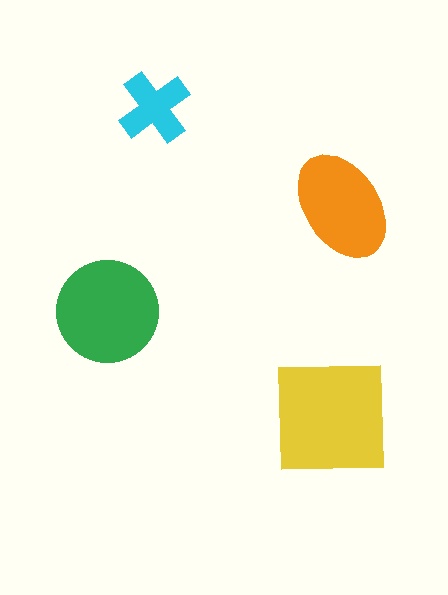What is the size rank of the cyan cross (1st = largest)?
4th.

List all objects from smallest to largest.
The cyan cross, the orange ellipse, the green circle, the yellow square.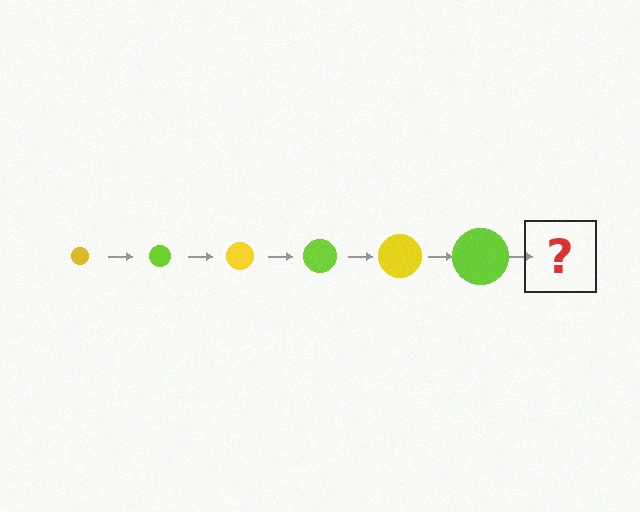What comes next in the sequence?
The next element should be a yellow circle, larger than the previous one.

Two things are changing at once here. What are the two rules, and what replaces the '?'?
The two rules are that the circle grows larger each step and the color cycles through yellow and lime. The '?' should be a yellow circle, larger than the previous one.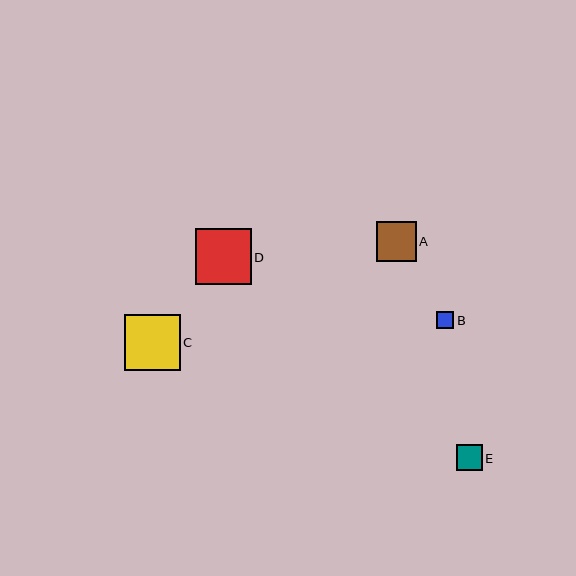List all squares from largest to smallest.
From largest to smallest: C, D, A, E, B.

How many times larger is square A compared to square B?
Square A is approximately 2.4 times the size of square B.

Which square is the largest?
Square C is the largest with a size of approximately 56 pixels.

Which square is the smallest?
Square B is the smallest with a size of approximately 17 pixels.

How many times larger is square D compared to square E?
Square D is approximately 2.1 times the size of square E.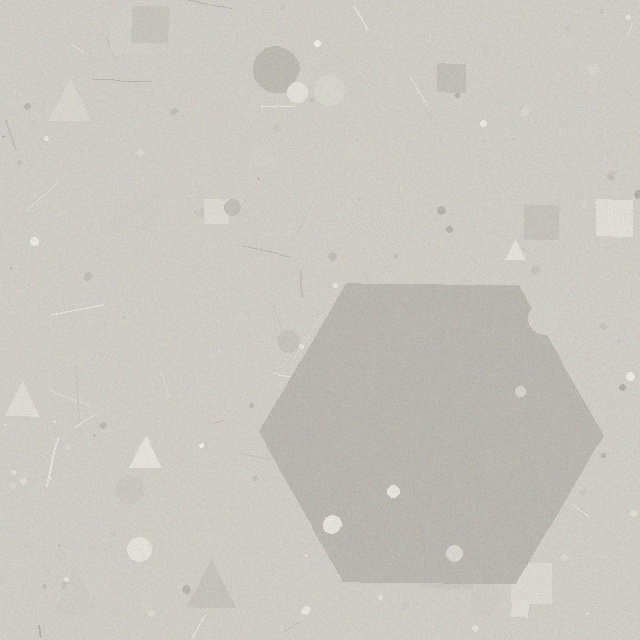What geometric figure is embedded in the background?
A hexagon is embedded in the background.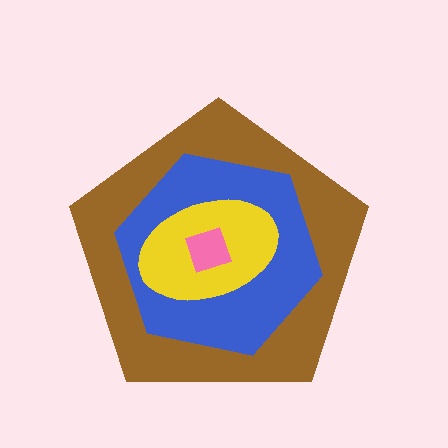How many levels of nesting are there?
4.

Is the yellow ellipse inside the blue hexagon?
Yes.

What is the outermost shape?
The brown pentagon.